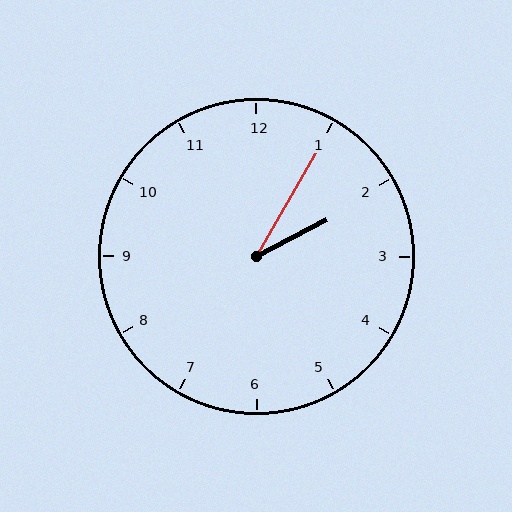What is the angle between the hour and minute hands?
Approximately 32 degrees.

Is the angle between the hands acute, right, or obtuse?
It is acute.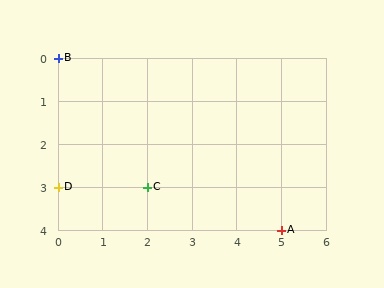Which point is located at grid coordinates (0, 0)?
Point B is at (0, 0).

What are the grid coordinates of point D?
Point D is at grid coordinates (0, 3).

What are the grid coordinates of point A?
Point A is at grid coordinates (5, 4).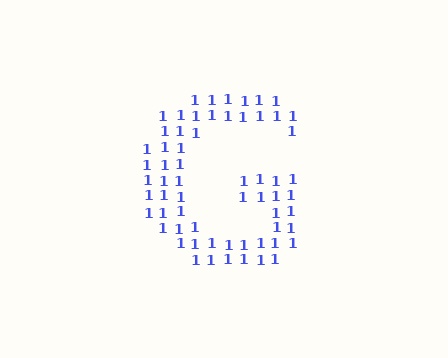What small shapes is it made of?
It is made of small digit 1's.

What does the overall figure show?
The overall figure shows the letter G.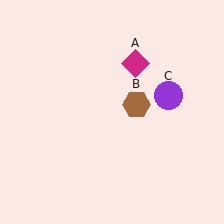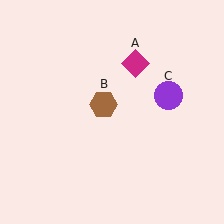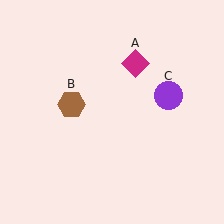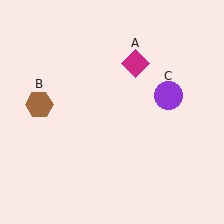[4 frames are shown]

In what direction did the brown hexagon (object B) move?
The brown hexagon (object B) moved left.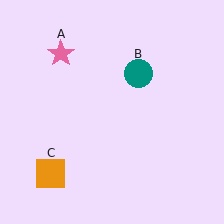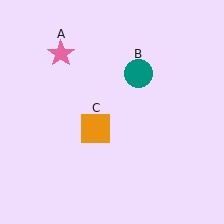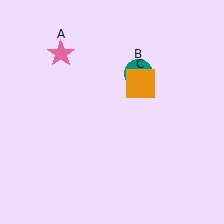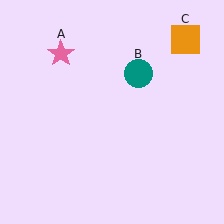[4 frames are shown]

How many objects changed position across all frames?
1 object changed position: orange square (object C).